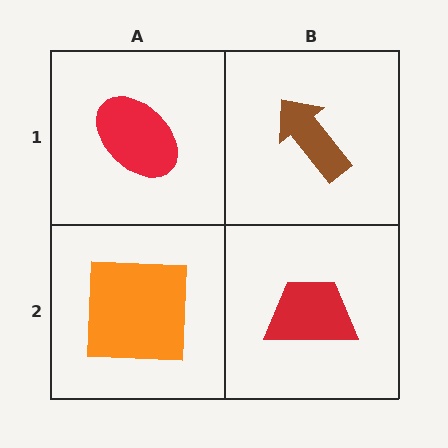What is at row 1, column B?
A brown arrow.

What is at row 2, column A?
An orange square.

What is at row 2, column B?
A red trapezoid.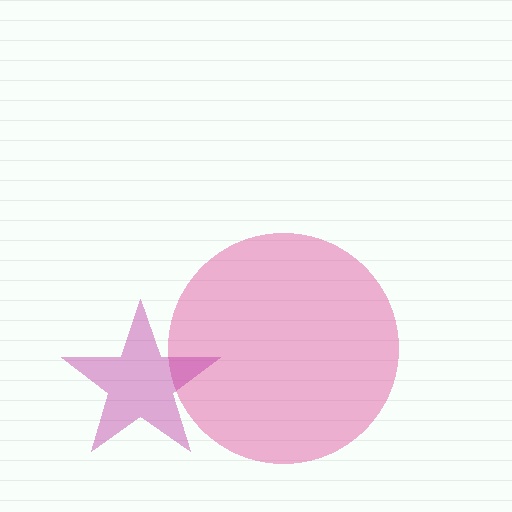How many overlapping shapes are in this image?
There are 2 overlapping shapes in the image.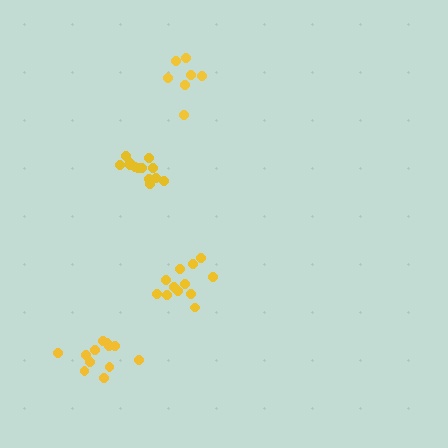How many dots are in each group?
Group 1: 12 dots, Group 2: 7 dots, Group 3: 12 dots, Group 4: 13 dots (44 total).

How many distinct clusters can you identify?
There are 4 distinct clusters.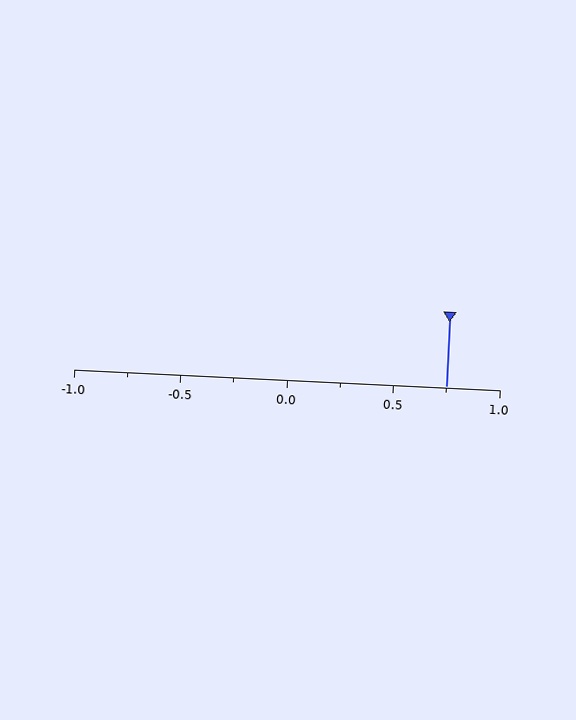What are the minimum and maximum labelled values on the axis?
The axis runs from -1.0 to 1.0.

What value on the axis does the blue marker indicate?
The marker indicates approximately 0.75.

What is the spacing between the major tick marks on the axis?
The major ticks are spaced 0.5 apart.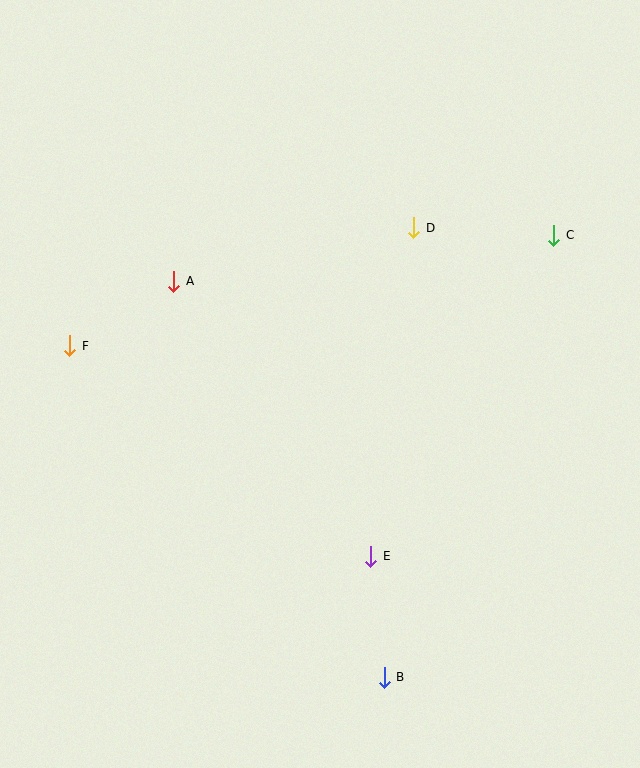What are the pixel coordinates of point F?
Point F is at (70, 346).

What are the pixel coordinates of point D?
Point D is at (414, 228).